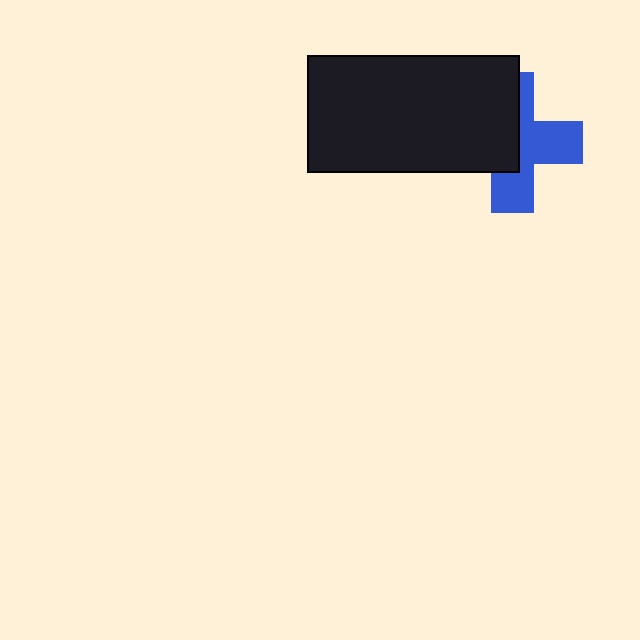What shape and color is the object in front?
The object in front is a black rectangle.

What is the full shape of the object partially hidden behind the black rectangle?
The partially hidden object is a blue cross.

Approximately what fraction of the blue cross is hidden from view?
Roughly 49% of the blue cross is hidden behind the black rectangle.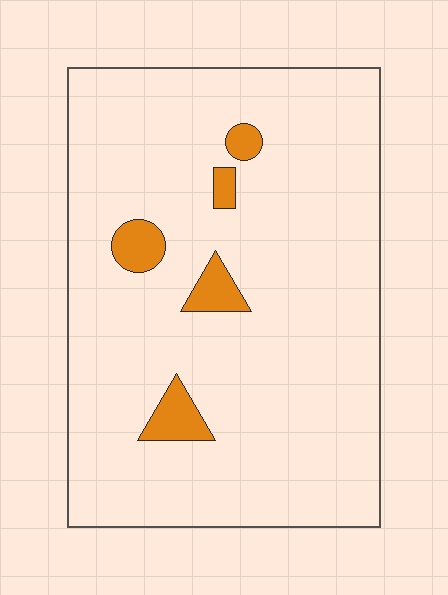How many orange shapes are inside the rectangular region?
5.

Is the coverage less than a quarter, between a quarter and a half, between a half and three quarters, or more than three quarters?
Less than a quarter.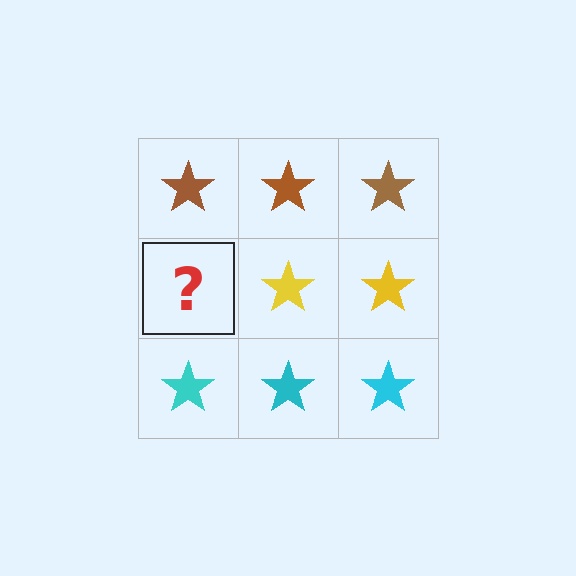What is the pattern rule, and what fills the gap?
The rule is that each row has a consistent color. The gap should be filled with a yellow star.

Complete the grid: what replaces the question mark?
The question mark should be replaced with a yellow star.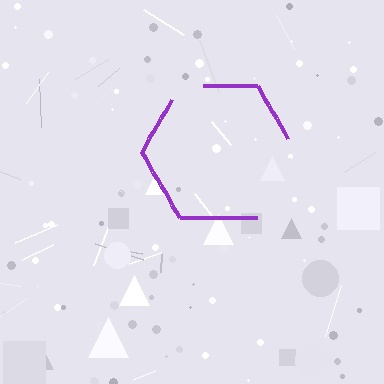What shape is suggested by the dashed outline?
The dashed outline suggests a hexagon.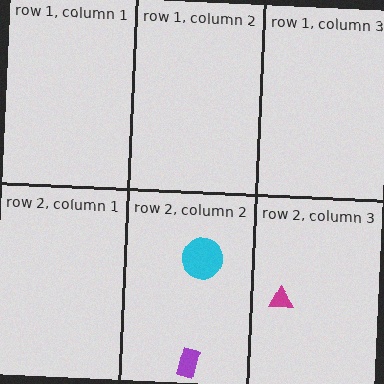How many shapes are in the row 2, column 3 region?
1.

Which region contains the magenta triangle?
The row 2, column 3 region.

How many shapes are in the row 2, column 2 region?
2.